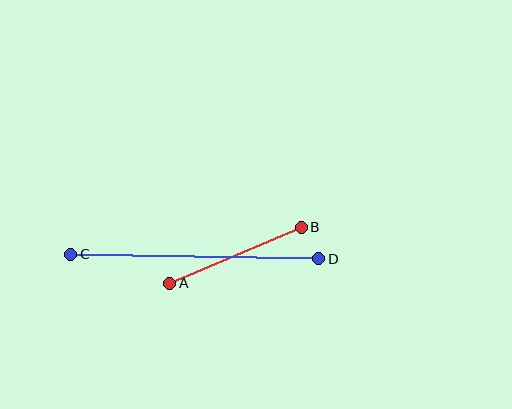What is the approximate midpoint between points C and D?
The midpoint is at approximately (195, 257) pixels.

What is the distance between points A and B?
The distance is approximately 143 pixels.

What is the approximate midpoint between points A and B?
The midpoint is at approximately (235, 255) pixels.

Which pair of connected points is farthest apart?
Points C and D are farthest apart.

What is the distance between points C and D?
The distance is approximately 249 pixels.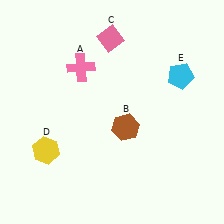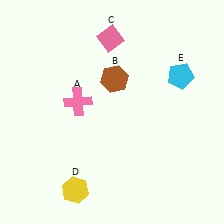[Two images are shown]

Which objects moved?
The objects that moved are: the pink cross (A), the brown hexagon (B), the yellow hexagon (D).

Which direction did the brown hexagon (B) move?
The brown hexagon (B) moved up.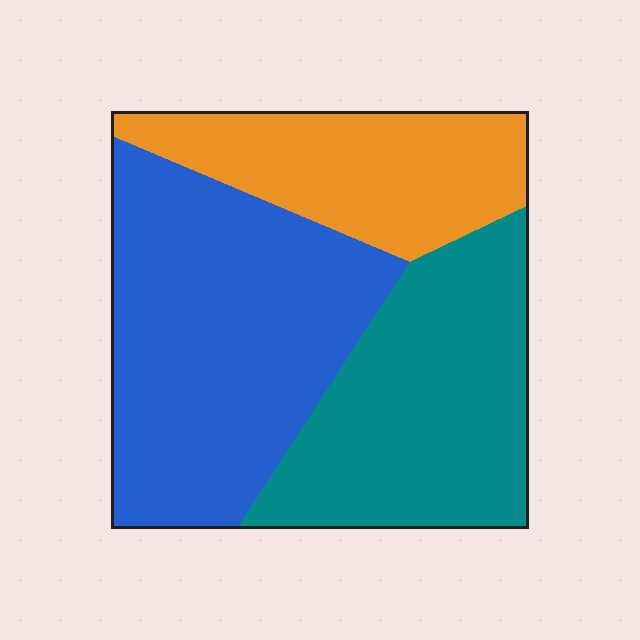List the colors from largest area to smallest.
From largest to smallest: blue, teal, orange.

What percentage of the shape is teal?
Teal covers around 35% of the shape.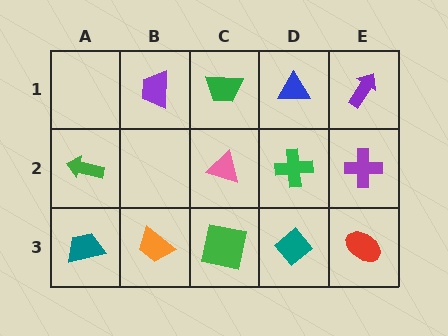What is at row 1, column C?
A green trapezoid.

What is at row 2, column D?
A green cross.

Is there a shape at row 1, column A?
No, that cell is empty.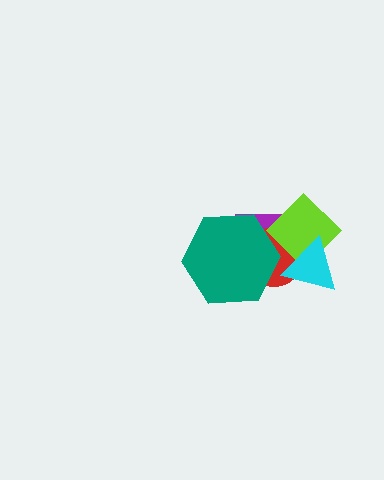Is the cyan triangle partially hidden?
No, no other shape covers it.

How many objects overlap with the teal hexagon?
3 objects overlap with the teal hexagon.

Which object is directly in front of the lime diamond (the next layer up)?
The teal hexagon is directly in front of the lime diamond.